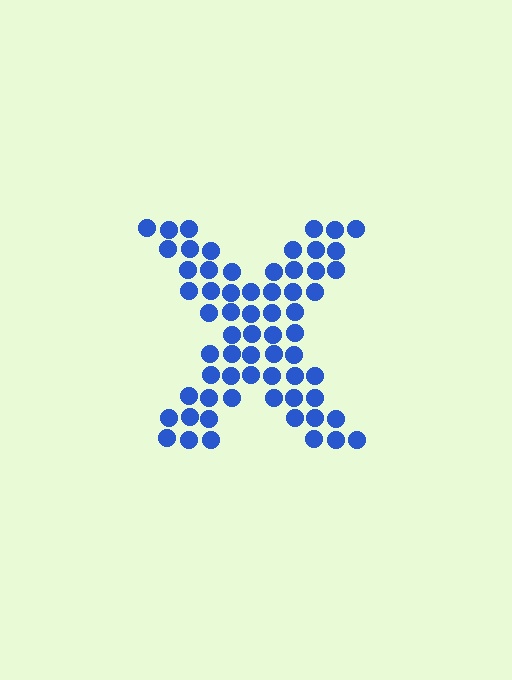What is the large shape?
The large shape is the letter X.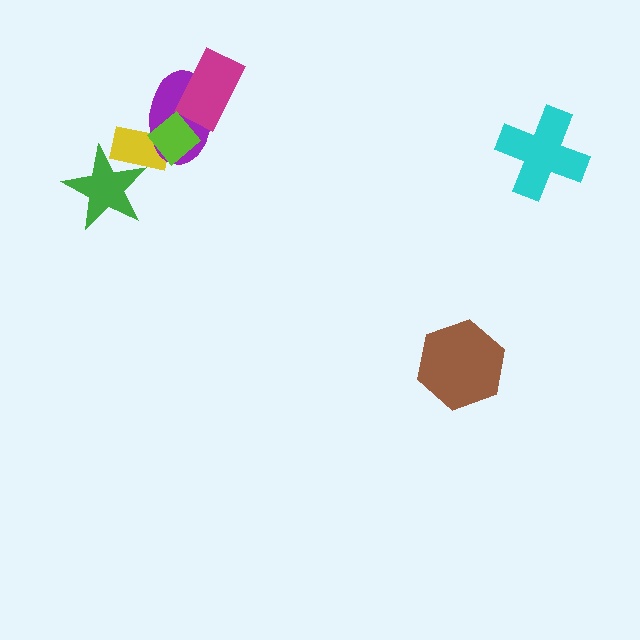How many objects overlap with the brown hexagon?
0 objects overlap with the brown hexagon.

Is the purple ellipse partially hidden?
Yes, it is partially covered by another shape.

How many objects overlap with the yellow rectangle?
3 objects overlap with the yellow rectangle.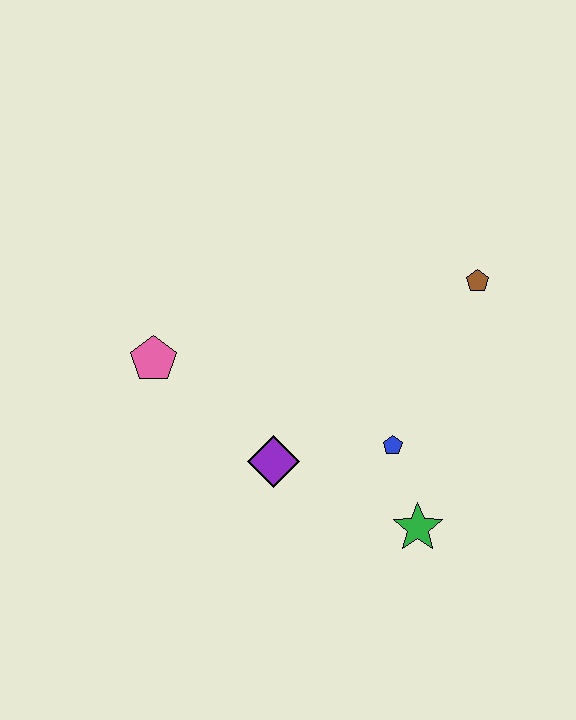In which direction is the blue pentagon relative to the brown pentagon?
The blue pentagon is below the brown pentagon.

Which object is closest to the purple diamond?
The blue pentagon is closest to the purple diamond.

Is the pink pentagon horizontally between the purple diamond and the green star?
No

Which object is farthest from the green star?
The pink pentagon is farthest from the green star.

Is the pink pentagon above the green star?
Yes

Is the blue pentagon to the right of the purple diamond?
Yes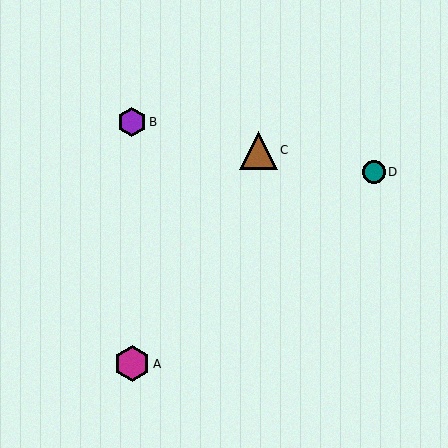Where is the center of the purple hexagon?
The center of the purple hexagon is at (132, 122).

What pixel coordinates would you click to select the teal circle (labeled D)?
Click at (374, 172) to select the teal circle D.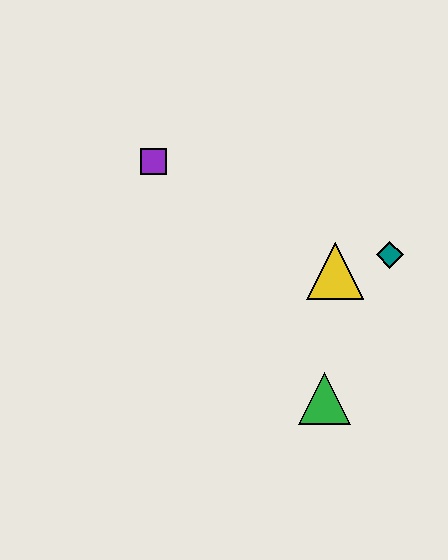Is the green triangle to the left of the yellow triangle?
Yes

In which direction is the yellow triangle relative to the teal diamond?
The yellow triangle is to the left of the teal diamond.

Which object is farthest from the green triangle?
The purple square is farthest from the green triangle.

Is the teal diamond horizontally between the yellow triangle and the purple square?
No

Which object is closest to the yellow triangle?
The teal diamond is closest to the yellow triangle.